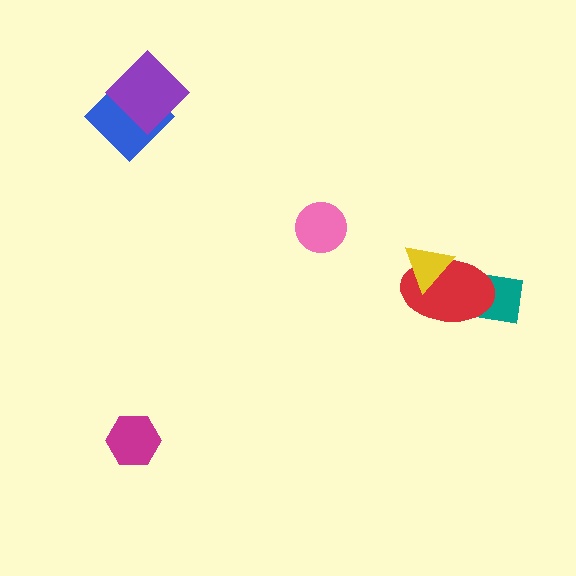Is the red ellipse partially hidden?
Yes, it is partially covered by another shape.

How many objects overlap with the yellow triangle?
1 object overlaps with the yellow triangle.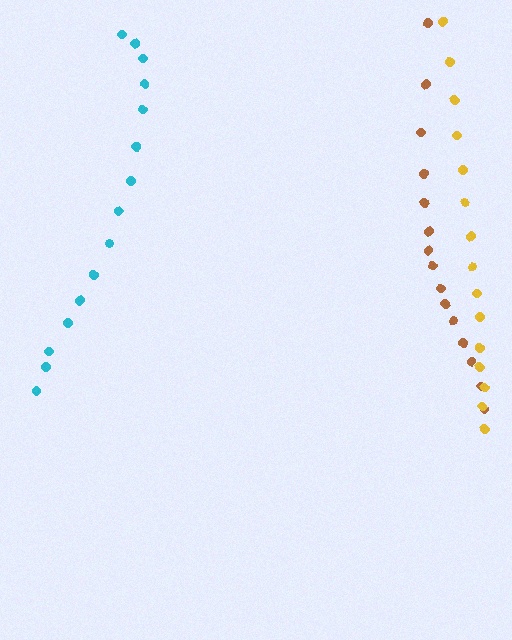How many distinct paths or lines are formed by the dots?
There are 3 distinct paths.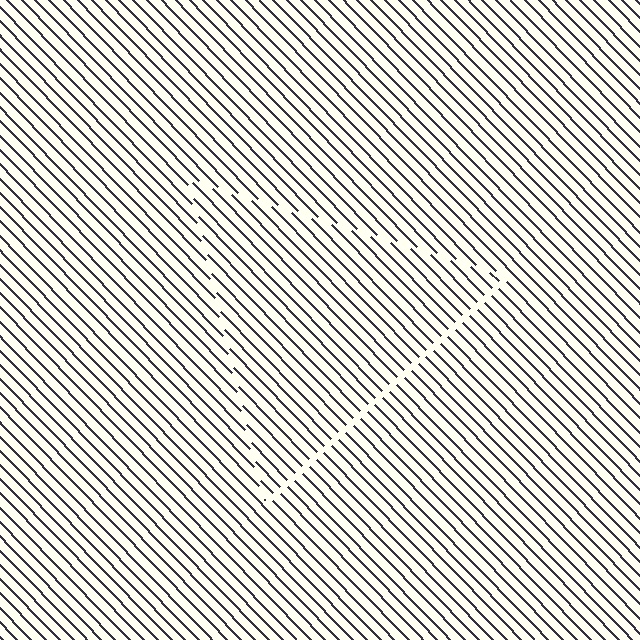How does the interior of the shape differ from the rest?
The interior of the shape contains the same grating, shifted by half a period — the contour is defined by the phase discontinuity where line-ends from the inner and outer gratings abut.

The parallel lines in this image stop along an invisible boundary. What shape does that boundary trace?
An illusory triangle. The interior of the shape contains the same grating, shifted by half a period — the contour is defined by the phase discontinuity where line-ends from the inner and outer gratings abut.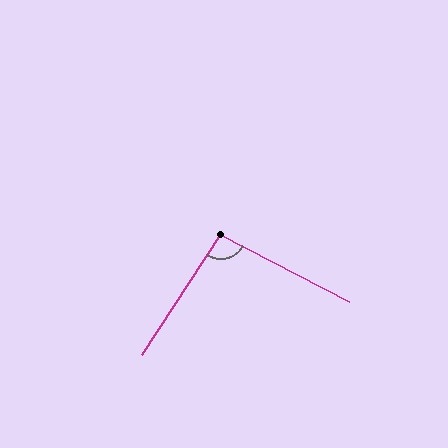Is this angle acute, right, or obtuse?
It is obtuse.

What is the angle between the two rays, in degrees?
Approximately 95 degrees.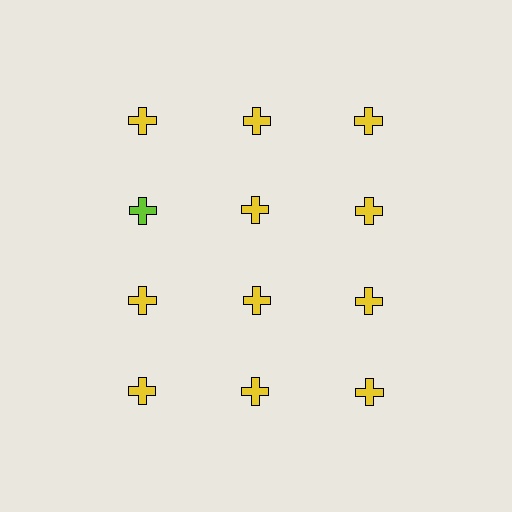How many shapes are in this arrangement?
There are 12 shapes arranged in a grid pattern.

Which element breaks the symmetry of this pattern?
The lime cross in the second row, leftmost column breaks the symmetry. All other shapes are yellow crosses.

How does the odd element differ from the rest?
It has a different color: lime instead of yellow.